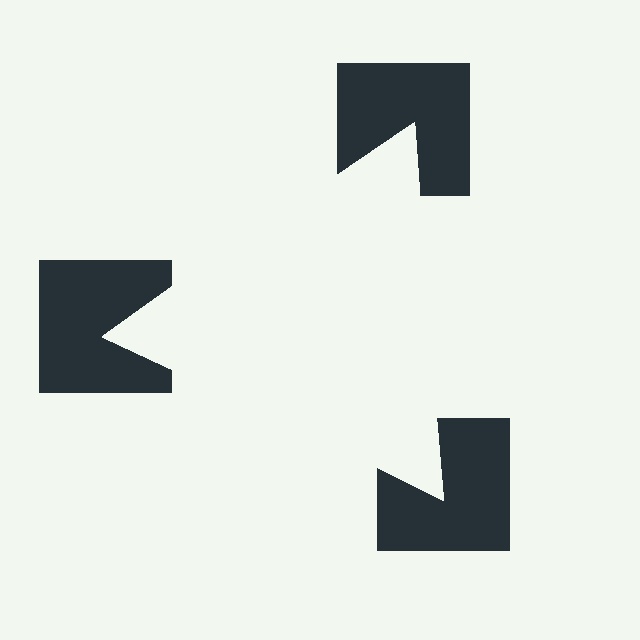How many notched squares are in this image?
There are 3 — one at each vertex of the illusory triangle.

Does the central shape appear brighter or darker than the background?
It typically appears slightly brighter than the background, even though no actual brightness change is drawn.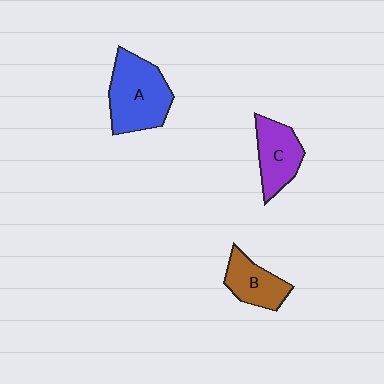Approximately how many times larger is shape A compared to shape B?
Approximately 1.6 times.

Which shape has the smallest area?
Shape B (brown).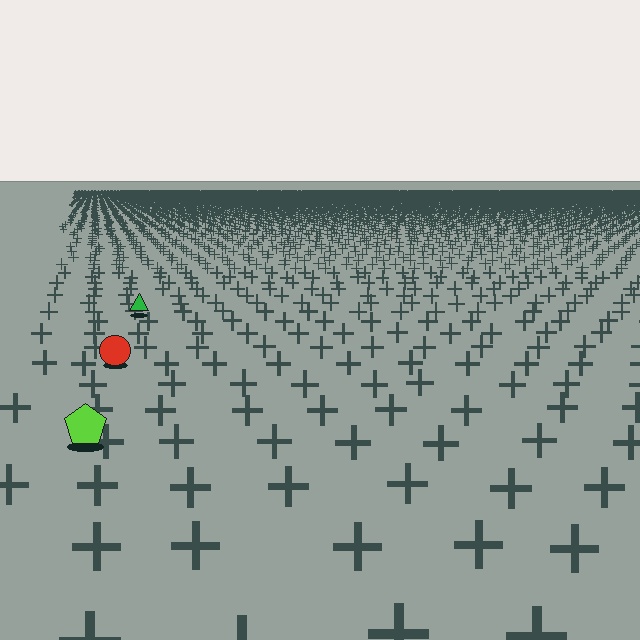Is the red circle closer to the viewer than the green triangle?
Yes. The red circle is closer — you can tell from the texture gradient: the ground texture is coarser near it.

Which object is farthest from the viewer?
The green triangle is farthest from the viewer. It appears smaller and the ground texture around it is denser.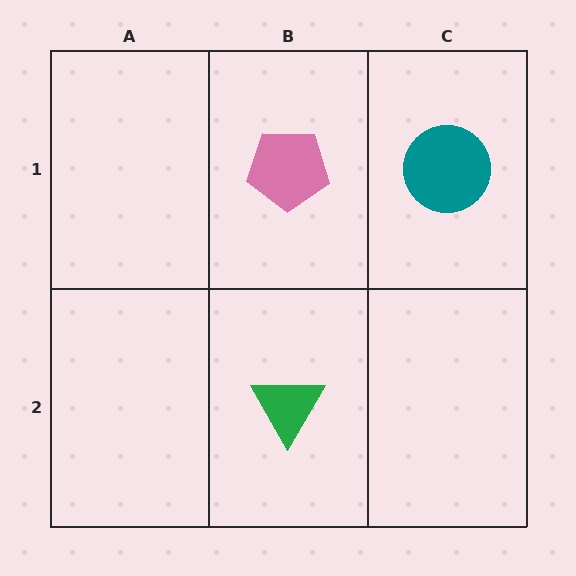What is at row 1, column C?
A teal circle.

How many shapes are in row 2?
1 shape.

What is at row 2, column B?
A green triangle.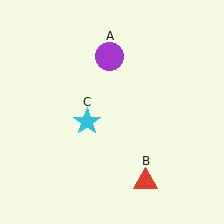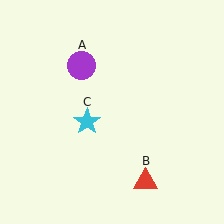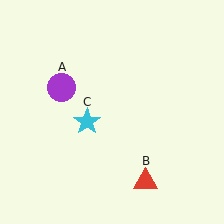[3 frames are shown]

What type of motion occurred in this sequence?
The purple circle (object A) rotated counterclockwise around the center of the scene.